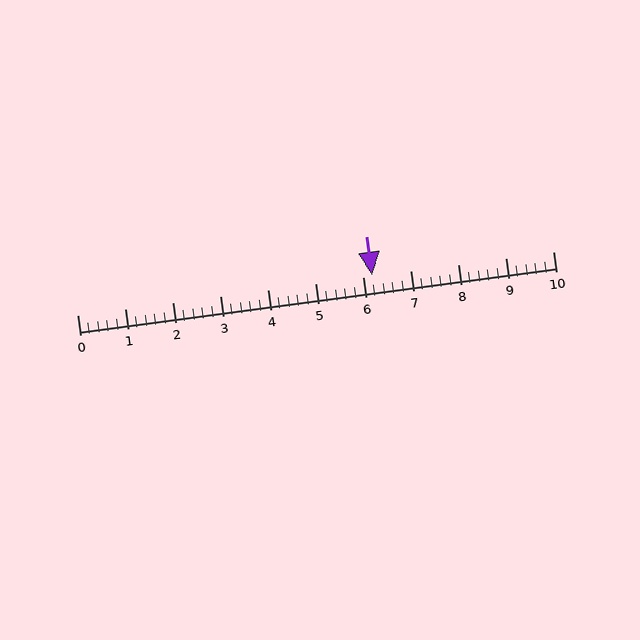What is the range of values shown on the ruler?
The ruler shows values from 0 to 10.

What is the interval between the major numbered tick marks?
The major tick marks are spaced 1 units apart.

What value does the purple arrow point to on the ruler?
The purple arrow points to approximately 6.2.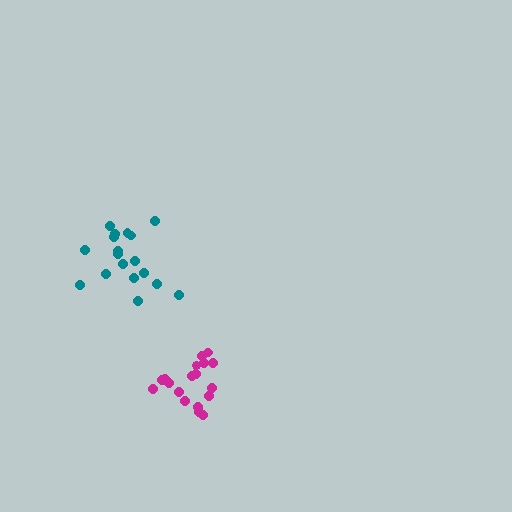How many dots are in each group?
Group 1: 18 dots, Group 2: 18 dots (36 total).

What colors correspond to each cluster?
The clusters are colored: magenta, teal.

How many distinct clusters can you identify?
There are 2 distinct clusters.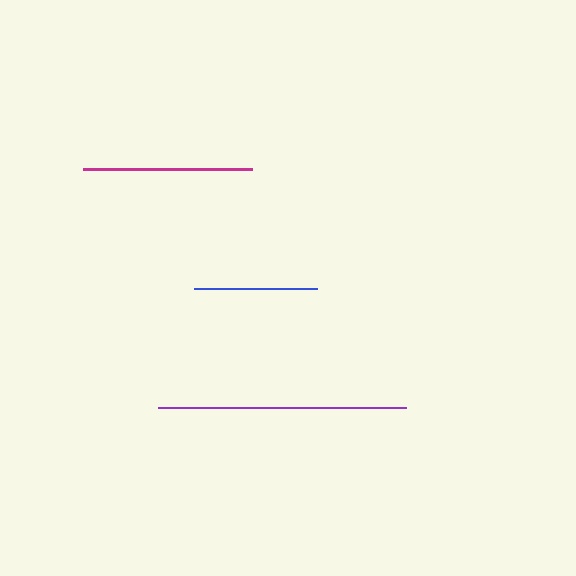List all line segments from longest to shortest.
From longest to shortest: purple, magenta, blue.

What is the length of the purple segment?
The purple segment is approximately 248 pixels long.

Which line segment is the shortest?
The blue line is the shortest at approximately 123 pixels.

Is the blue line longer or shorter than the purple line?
The purple line is longer than the blue line.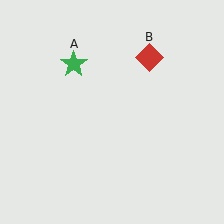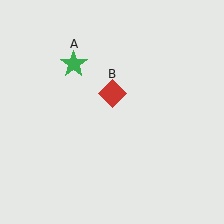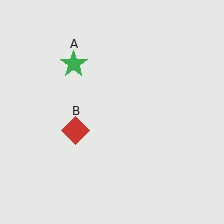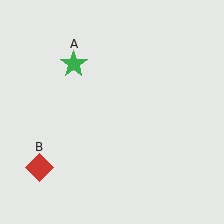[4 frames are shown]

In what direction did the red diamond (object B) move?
The red diamond (object B) moved down and to the left.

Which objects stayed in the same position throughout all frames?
Green star (object A) remained stationary.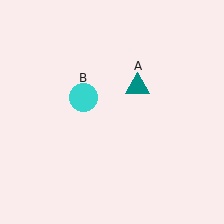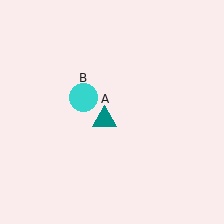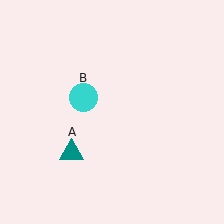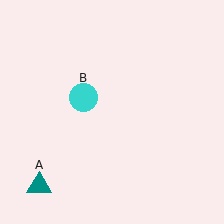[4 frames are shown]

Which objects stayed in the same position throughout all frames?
Cyan circle (object B) remained stationary.